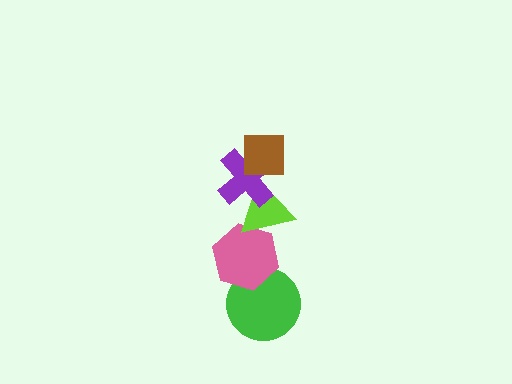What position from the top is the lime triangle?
The lime triangle is 3rd from the top.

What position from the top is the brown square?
The brown square is 1st from the top.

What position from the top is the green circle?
The green circle is 5th from the top.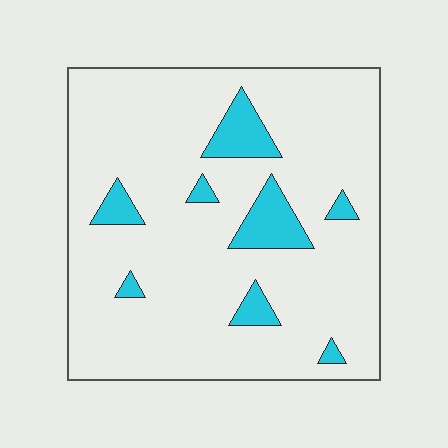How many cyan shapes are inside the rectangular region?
8.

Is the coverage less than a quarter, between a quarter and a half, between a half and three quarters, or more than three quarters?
Less than a quarter.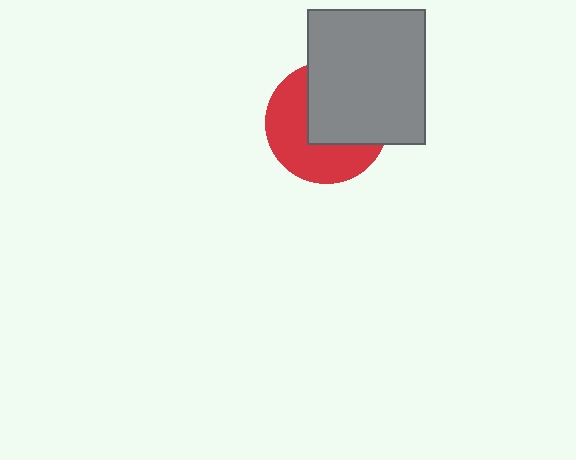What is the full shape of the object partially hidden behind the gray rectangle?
The partially hidden object is a red circle.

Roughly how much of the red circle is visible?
About half of it is visible (roughly 50%).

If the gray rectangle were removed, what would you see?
You would see the complete red circle.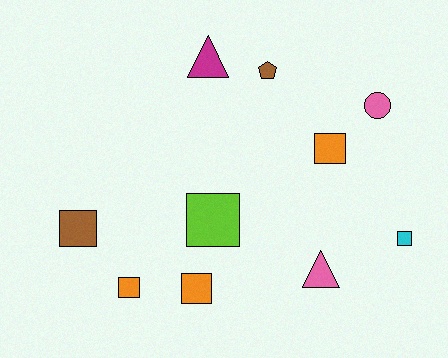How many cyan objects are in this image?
There is 1 cyan object.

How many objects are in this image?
There are 10 objects.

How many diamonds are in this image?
There are no diamonds.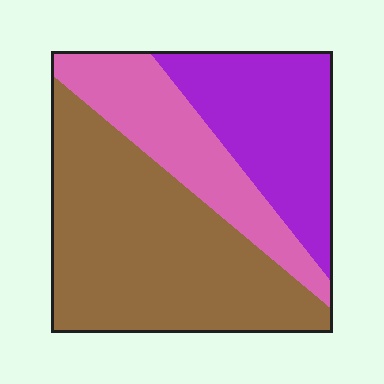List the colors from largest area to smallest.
From largest to smallest: brown, purple, pink.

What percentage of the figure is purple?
Purple takes up about one quarter (1/4) of the figure.